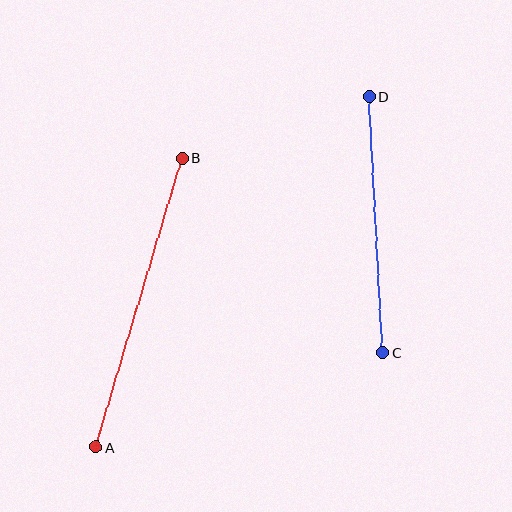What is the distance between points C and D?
The distance is approximately 256 pixels.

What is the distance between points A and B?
The distance is approximately 302 pixels.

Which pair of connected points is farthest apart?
Points A and B are farthest apart.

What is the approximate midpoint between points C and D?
The midpoint is at approximately (376, 225) pixels.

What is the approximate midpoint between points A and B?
The midpoint is at approximately (139, 302) pixels.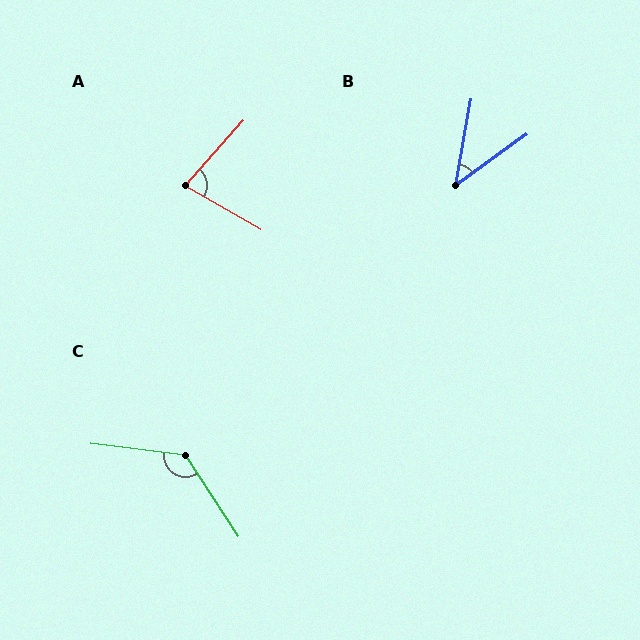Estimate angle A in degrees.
Approximately 78 degrees.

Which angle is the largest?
C, at approximately 130 degrees.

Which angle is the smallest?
B, at approximately 44 degrees.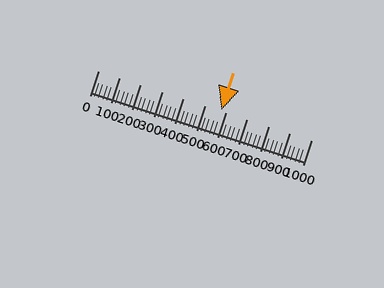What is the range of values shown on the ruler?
The ruler shows values from 0 to 1000.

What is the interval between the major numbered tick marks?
The major tick marks are spaced 100 units apart.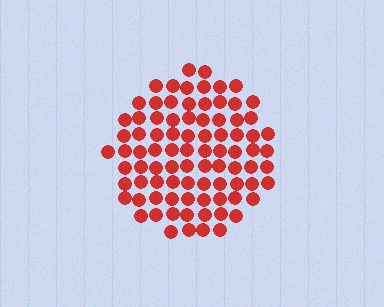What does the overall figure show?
The overall figure shows a circle.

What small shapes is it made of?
It is made of small circles.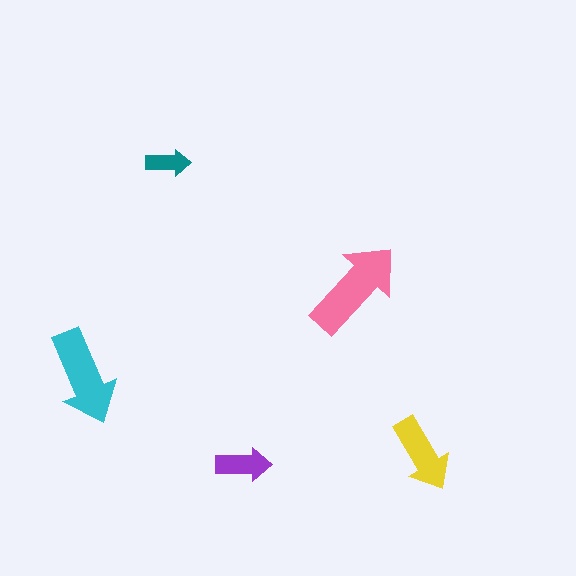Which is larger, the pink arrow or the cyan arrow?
The pink one.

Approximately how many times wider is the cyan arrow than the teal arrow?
About 2 times wider.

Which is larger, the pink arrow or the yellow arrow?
The pink one.